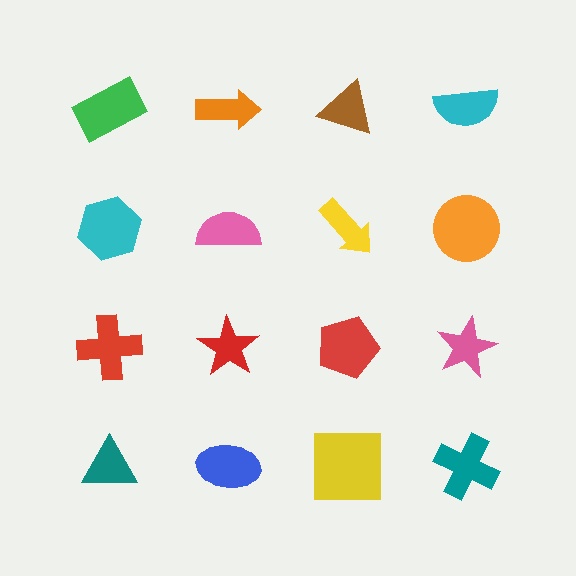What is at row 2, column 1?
A cyan hexagon.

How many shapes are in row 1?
4 shapes.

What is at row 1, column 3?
A brown triangle.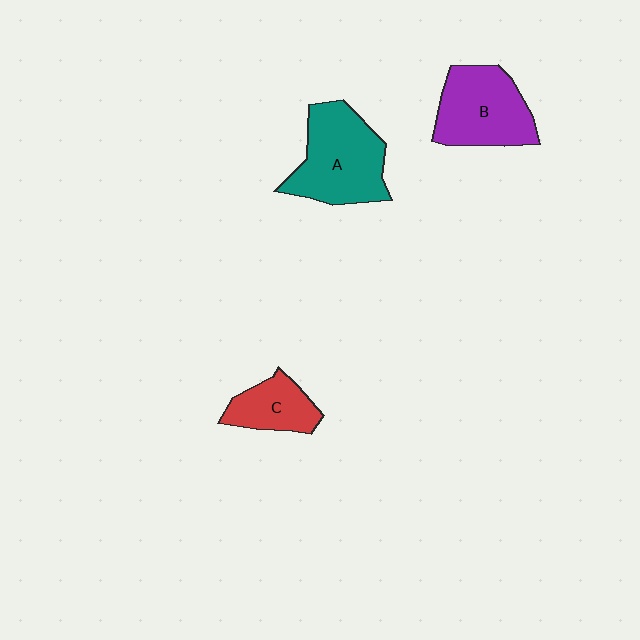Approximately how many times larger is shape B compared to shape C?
Approximately 1.7 times.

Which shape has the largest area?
Shape A (teal).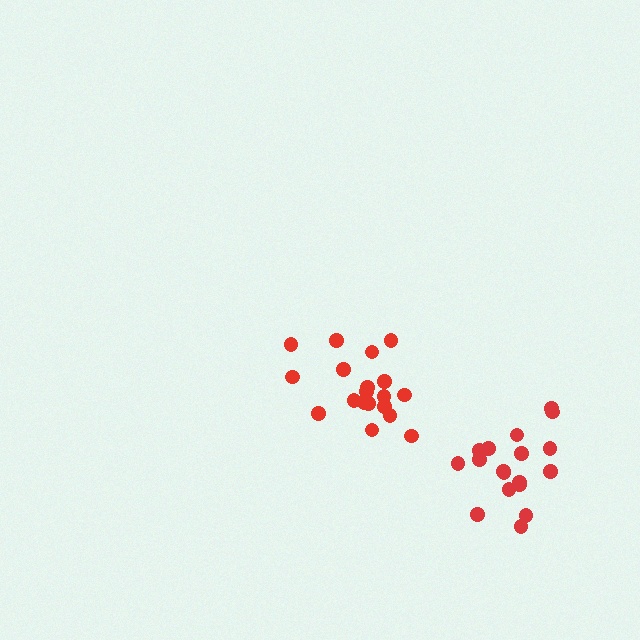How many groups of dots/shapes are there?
There are 2 groups.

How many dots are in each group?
Group 1: 18 dots, Group 2: 19 dots (37 total).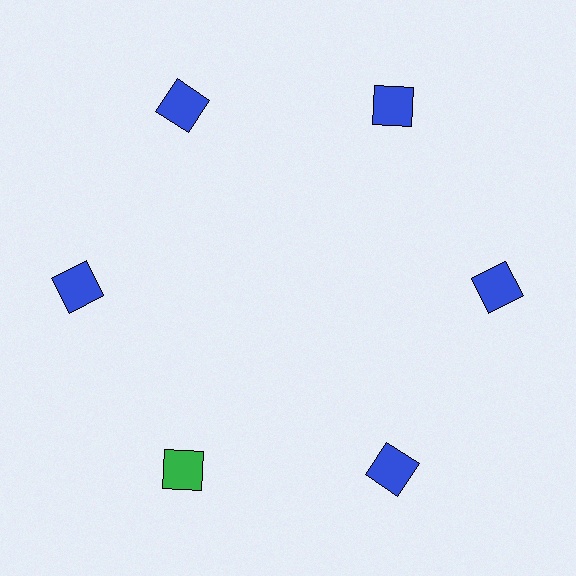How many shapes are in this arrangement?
There are 6 shapes arranged in a ring pattern.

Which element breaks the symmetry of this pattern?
The green square at roughly the 7 o'clock position breaks the symmetry. All other shapes are blue squares.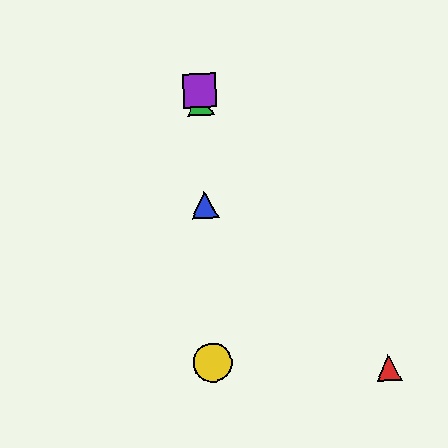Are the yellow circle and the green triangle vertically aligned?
Yes, both are at x≈212.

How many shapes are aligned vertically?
4 shapes (the blue triangle, the green triangle, the yellow circle, the purple square) are aligned vertically.